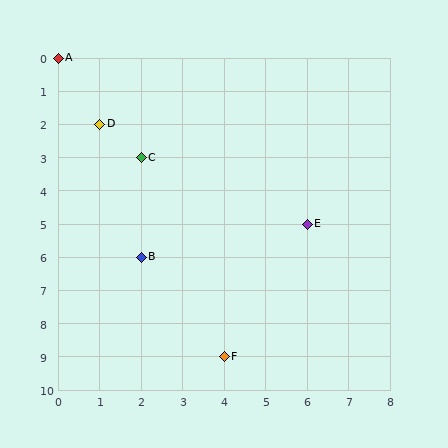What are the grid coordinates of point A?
Point A is at grid coordinates (0, 0).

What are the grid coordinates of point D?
Point D is at grid coordinates (1, 2).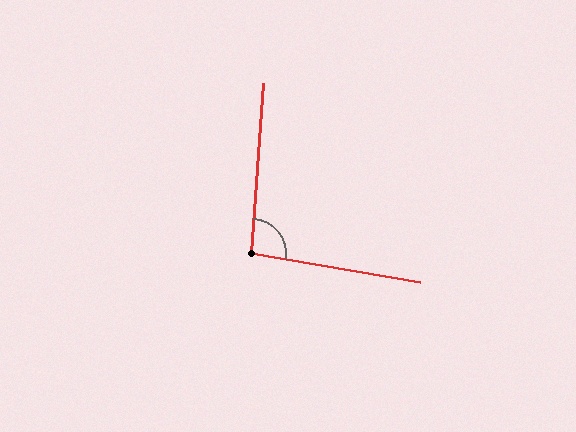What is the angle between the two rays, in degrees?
Approximately 96 degrees.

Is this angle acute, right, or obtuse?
It is obtuse.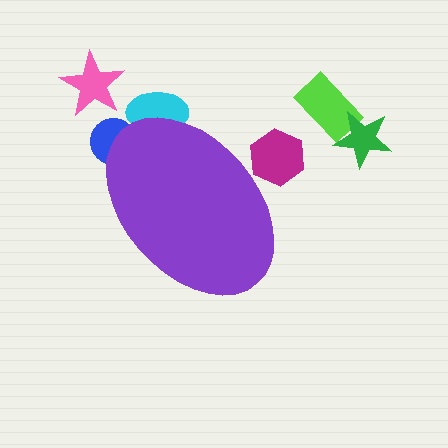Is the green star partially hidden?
No, the green star is fully visible.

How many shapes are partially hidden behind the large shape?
3 shapes are partially hidden.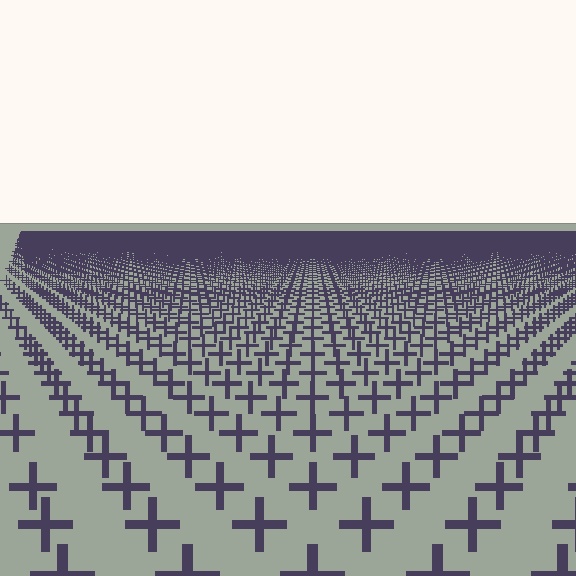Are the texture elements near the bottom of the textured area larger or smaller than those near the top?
Larger. Near the bottom, elements are closer to the viewer and appear at a bigger on-screen size.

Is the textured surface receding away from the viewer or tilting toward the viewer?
The surface is receding away from the viewer. Texture elements get smaller and denser toward the top.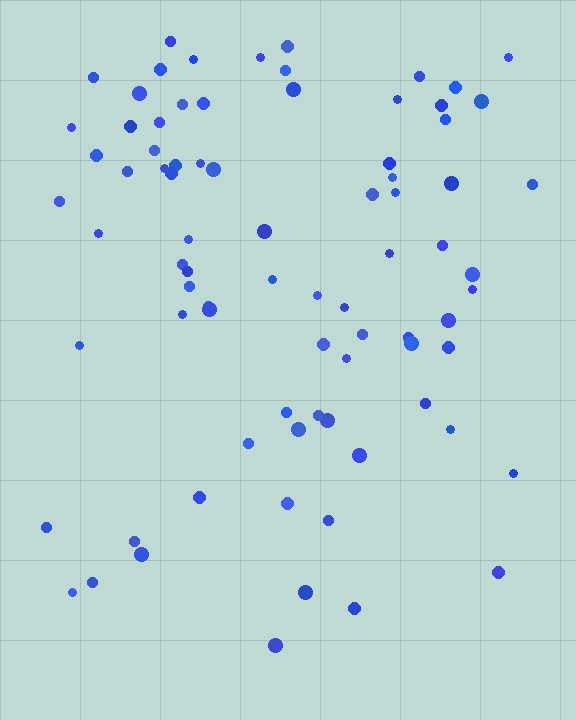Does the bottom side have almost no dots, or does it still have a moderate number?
Still a moderate number, just noticeably fewer than the top.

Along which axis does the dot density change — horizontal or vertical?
Vertical.